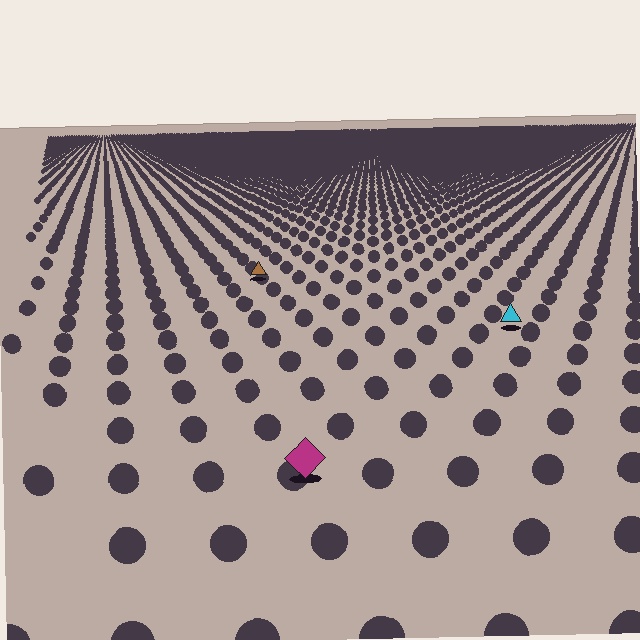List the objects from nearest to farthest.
From nearest to farthest: the magenta diamond, the cyan triangle, the brown triangle.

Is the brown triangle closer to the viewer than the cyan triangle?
No. The cyan triangle is closer — you can tell from the texture gradient: the ground texture is coarser near it.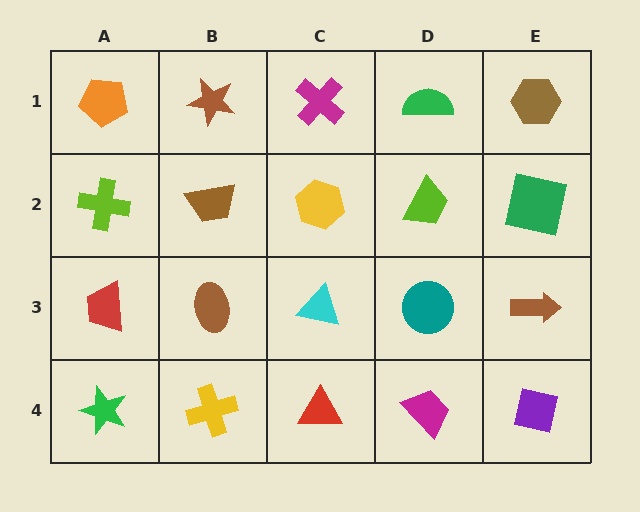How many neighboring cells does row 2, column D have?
4.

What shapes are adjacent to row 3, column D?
A lime trapezoid (row 2, column D), a magenta trapezoid (row 4, column D), a cyan triangle (row 3, column C), a brown arrow (row 3, column E).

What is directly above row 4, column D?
A teal circle.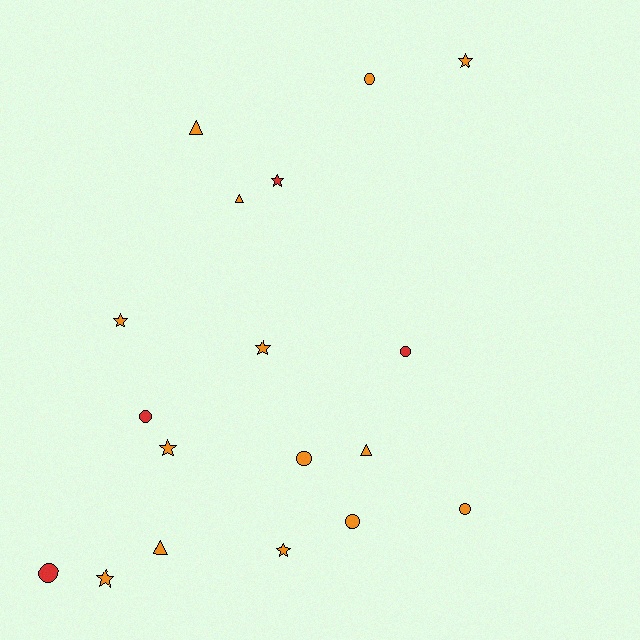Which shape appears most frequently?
Star, with 7 objects.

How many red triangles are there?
There are no red triangles.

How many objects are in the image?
There are 18 objects.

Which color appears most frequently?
Orange, with 14 objects.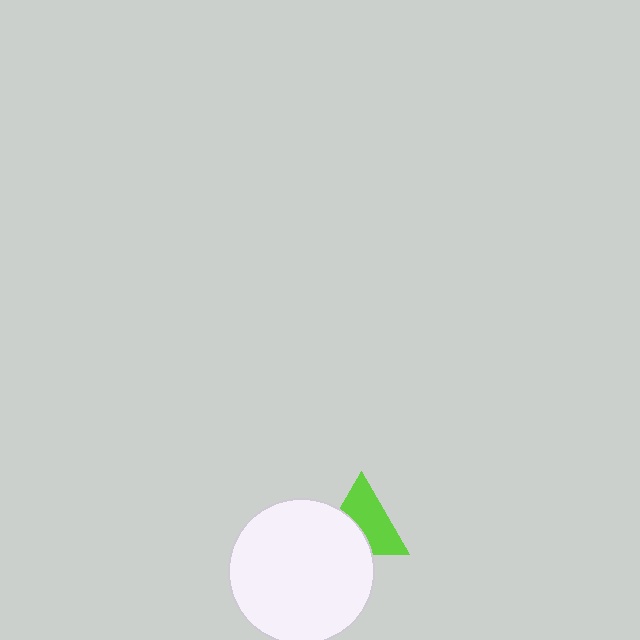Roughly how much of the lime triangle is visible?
About half of it is visible (roughly 61%).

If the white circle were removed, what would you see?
You would see the complete lime triangle.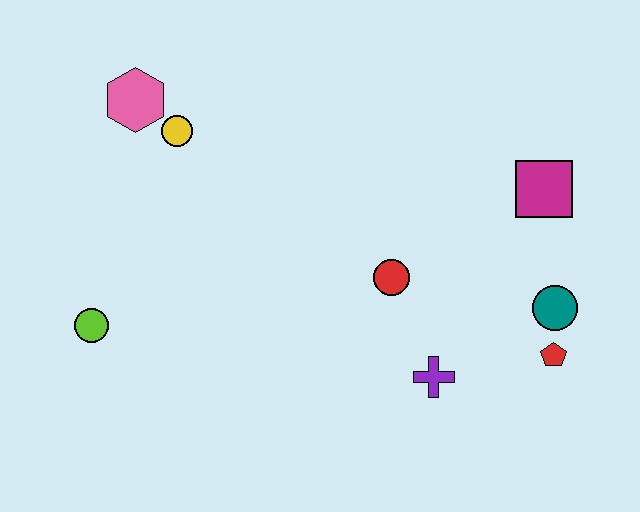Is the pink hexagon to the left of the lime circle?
No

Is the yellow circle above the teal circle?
Yes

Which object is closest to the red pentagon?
The teal circle is closest to the red pentagon.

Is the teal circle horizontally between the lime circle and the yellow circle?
No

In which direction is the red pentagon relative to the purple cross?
The red pentagon is to the right of the purple cross.